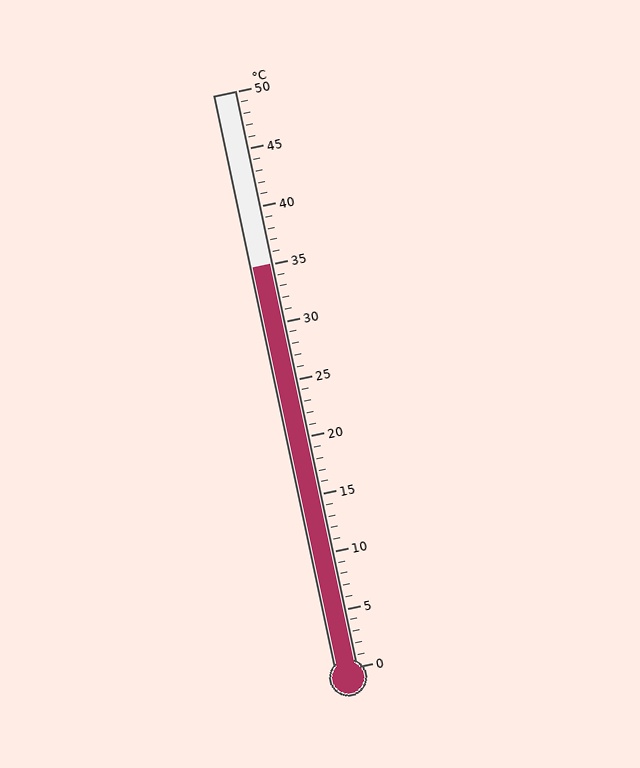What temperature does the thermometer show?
The thermometer shows approximately 35°C.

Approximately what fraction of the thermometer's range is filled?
The thermometer is filled to approximately 70% of its range.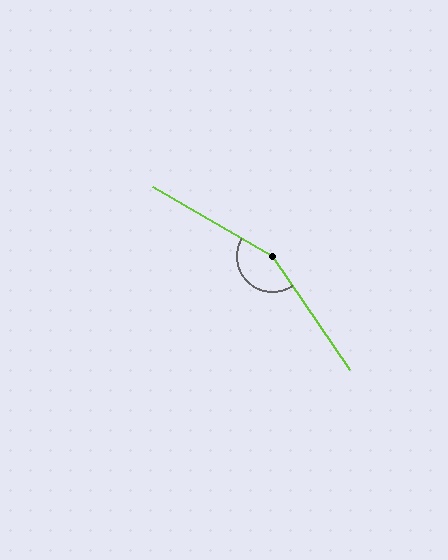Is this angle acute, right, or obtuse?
It is obtuse.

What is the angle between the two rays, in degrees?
Approximately 155 degrees.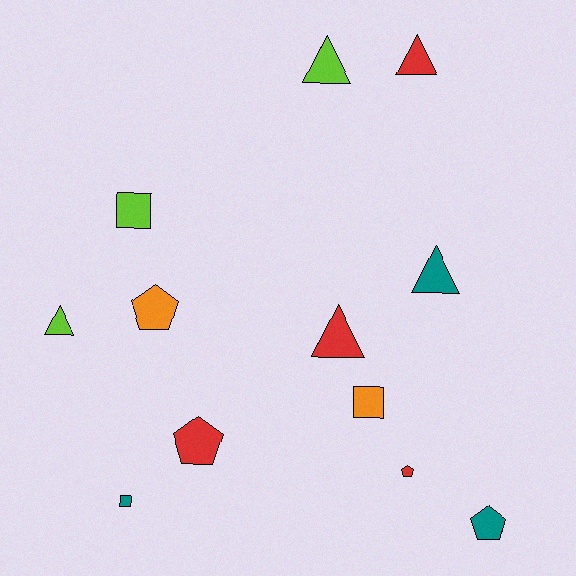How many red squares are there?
There are no red squares.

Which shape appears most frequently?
Triangle, with 5 objects.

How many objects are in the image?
There are 12 objects.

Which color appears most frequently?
Red, with 4 objects.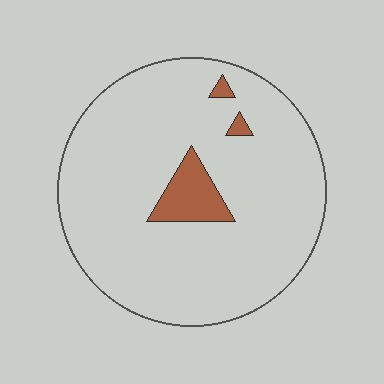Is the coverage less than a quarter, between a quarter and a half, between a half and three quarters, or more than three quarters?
Less than a quarter.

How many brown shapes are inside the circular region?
3.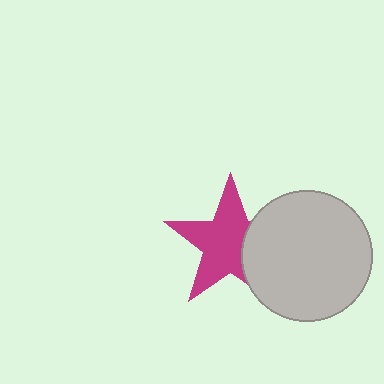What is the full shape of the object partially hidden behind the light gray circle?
The partially hidden object is a magenta star.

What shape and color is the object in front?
The object in front is a light gray circle.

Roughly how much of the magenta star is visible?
Most of it is visible (roughly 69%).